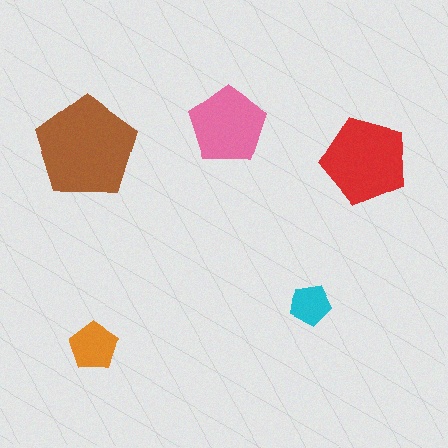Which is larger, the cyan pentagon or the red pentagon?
The red one.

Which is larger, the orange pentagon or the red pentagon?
The red one.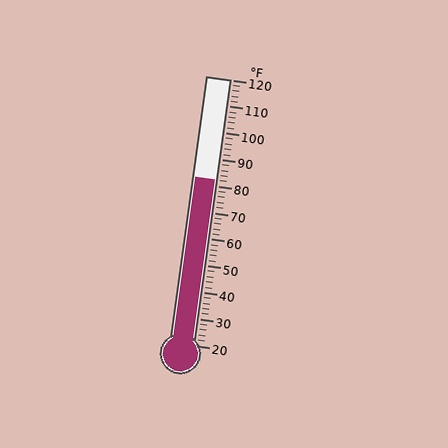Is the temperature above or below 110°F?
The temperature is below 110°F.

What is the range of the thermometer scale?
The thermometer scale ranges from 20°F to 120°F.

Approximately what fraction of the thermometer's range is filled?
The thermometer is filled to approximately 60% of its range.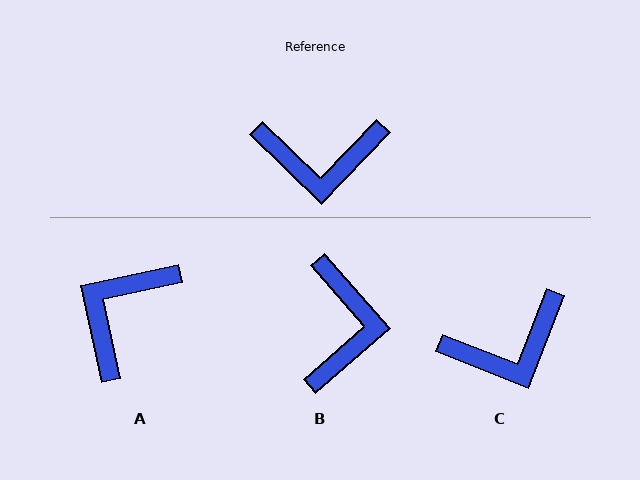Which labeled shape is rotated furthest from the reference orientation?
A, about 124 degrees away.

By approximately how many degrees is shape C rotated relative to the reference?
Approximately 23 degrees counter-clockwise.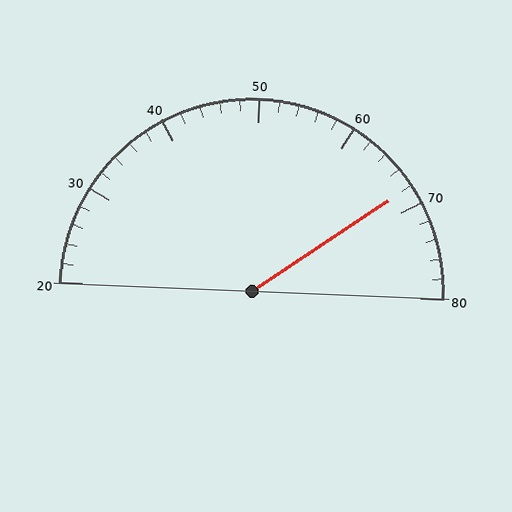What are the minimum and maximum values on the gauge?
The gauge ranges from 20 to 80.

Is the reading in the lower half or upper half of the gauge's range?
The reading is in the upper half of the range (20 to 80).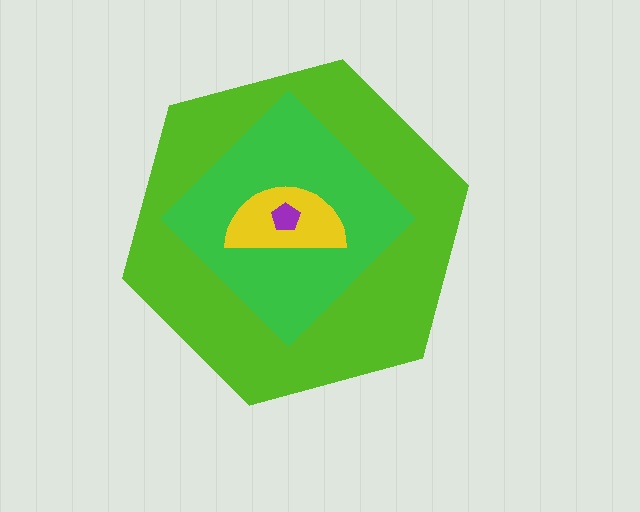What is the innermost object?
The purple pentagon.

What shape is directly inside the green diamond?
The yellow semicircle.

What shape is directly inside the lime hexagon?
The green diamond.